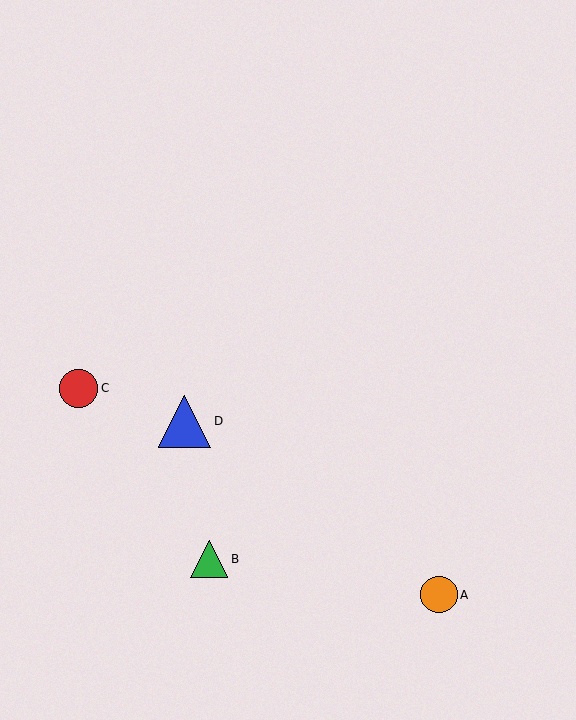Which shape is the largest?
The blue triangle (labeled D) is the largest.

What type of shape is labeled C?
Shape C is a red circle.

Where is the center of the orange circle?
The center of the orange circle is at (439, 595).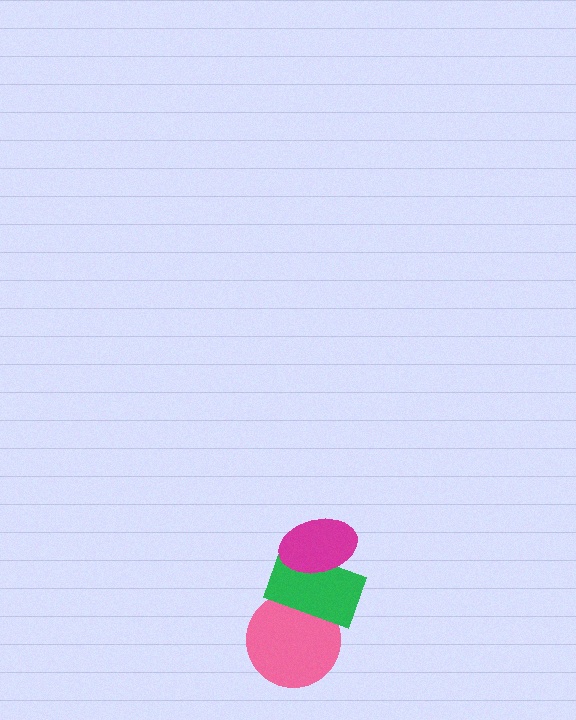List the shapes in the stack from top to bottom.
From top to bottom: the magenta ellipse, the green rectangle, the pink circle.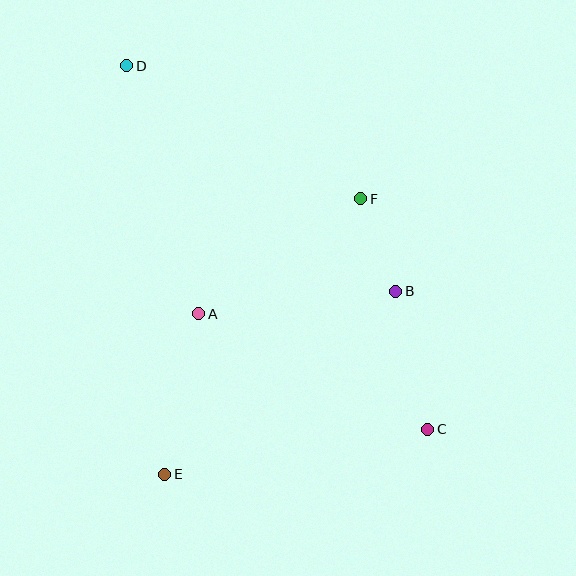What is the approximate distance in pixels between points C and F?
The distance between C and F is approximately 240 pixels.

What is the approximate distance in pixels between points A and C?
The distance between A and C is approximately 256 pixels.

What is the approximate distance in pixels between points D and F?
The distance between D and F is approximately 269 pixels.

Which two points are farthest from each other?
Points C and D are farthest from each other.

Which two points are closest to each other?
Points B and F are closest to each other.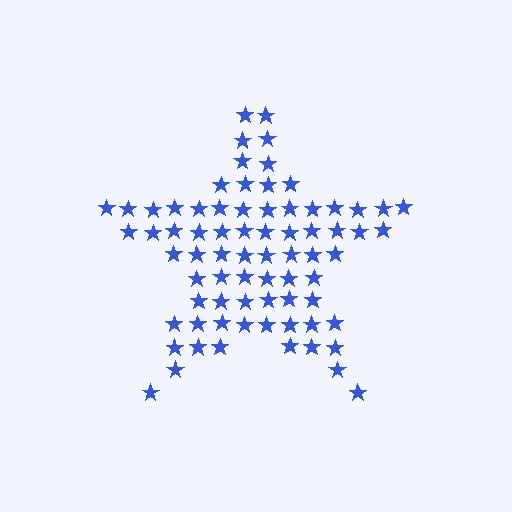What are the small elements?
The small elements are stars.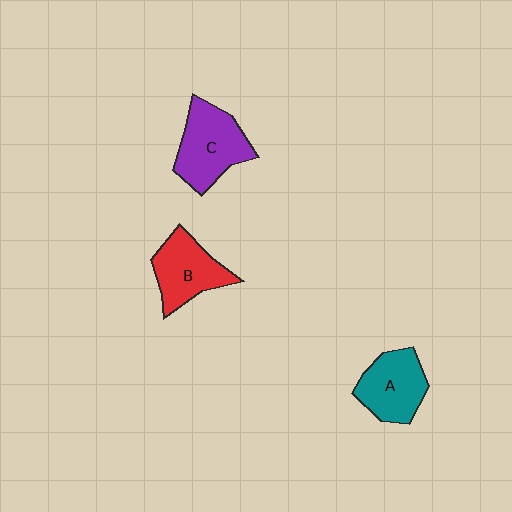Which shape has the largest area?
Shape C (purple).